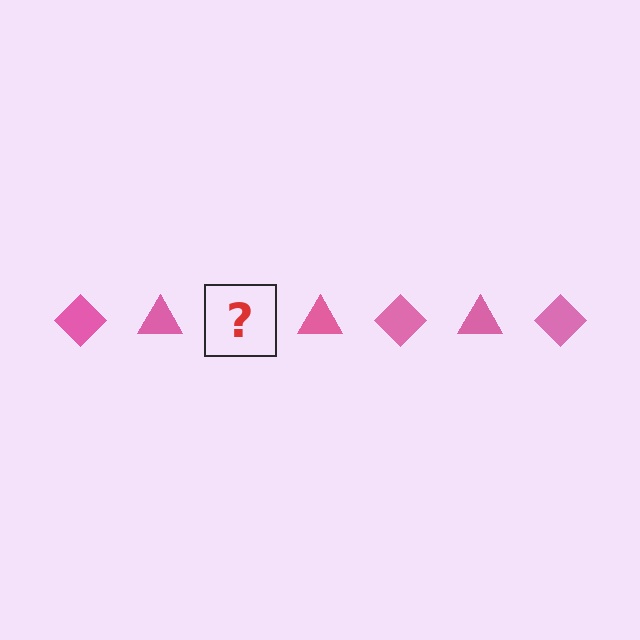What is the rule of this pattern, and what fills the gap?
The rule is that the pattern cycles through diamond, triangle shapes in pink. The gap should be filled with a pink diamond.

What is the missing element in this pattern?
The missing element is a pink diamond.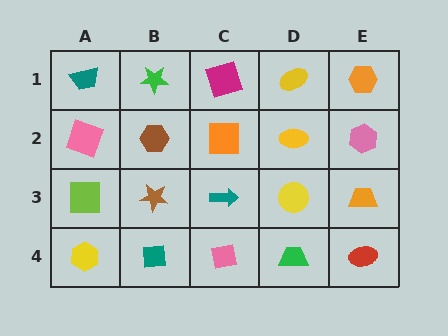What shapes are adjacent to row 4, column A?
A lime square (row 3, column A), a teal square (row 4, column B).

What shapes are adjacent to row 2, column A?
A teal trapezoid (row 1, column A), a lime square (row 3, column A), a brown hexagon (row 2, column B).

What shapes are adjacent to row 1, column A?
A pink square (row 2, column A), a green star (row 1, column B).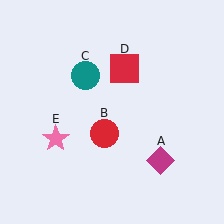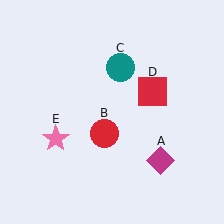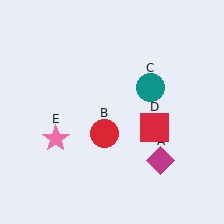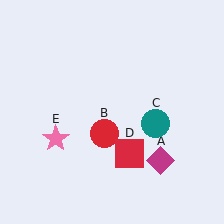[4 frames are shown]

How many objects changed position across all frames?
2 objects changed position: teal circle (object C), red square (object D).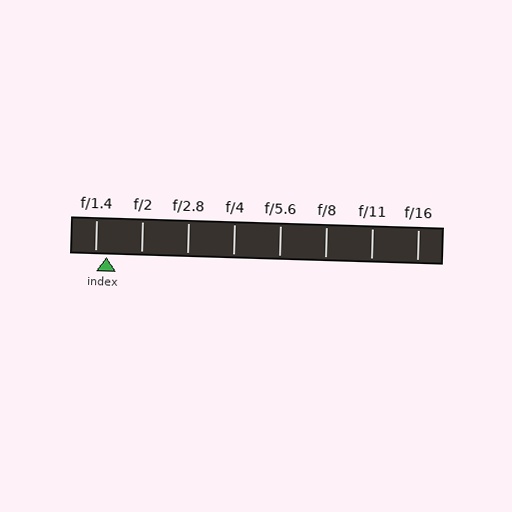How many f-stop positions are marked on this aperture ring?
There are 8 f-stop positions marked.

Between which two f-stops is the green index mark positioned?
The index mark is between f/1.4 and f/2.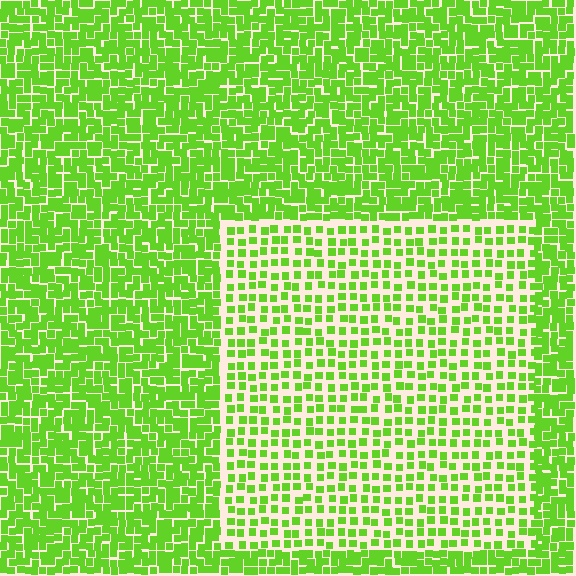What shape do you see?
I see a rectangle.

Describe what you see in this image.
The image contains small lime elements arranged at two different densities. A rectangle-shaped region is visible where the elements are less densely packed than the surrounding area.